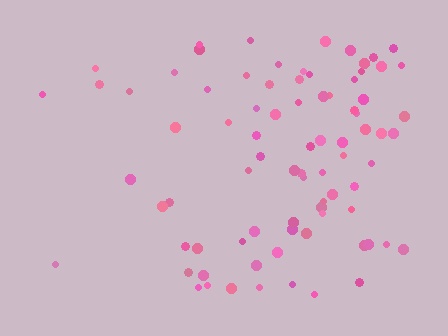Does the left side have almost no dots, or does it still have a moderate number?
Still a moderate number, just noticeably fewer than the right.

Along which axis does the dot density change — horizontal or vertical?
Horizontal.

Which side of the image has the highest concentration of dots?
The right.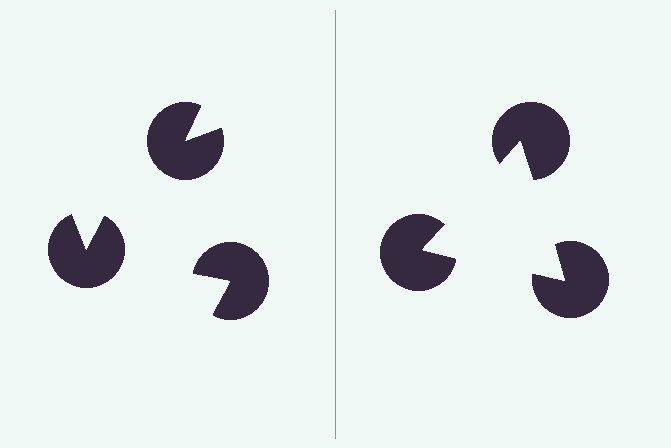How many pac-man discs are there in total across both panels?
6 — 3 on each side.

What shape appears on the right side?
An illusory triangle.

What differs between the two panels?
The pac-man discs are positioned identically on both sides; only the wedge orientations differ. On the right they align to a triangle; on the left they are misaligned.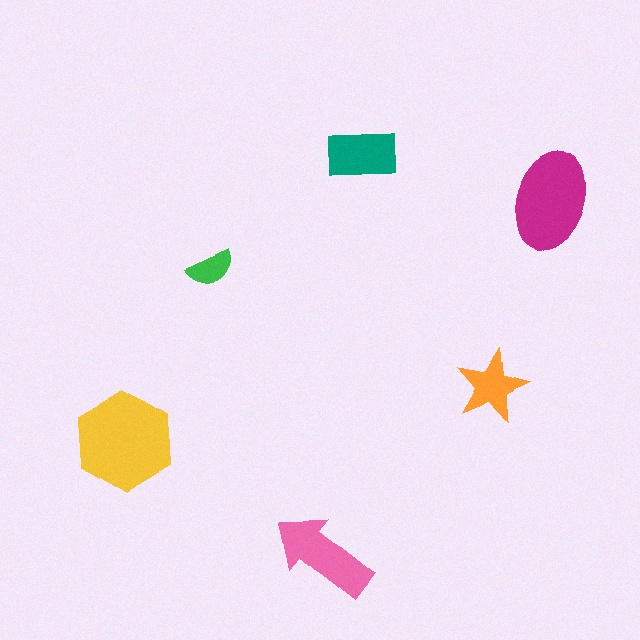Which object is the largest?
The yellow hexagon.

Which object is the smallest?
The green semicircle.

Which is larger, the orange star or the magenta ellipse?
The magenta ellipse.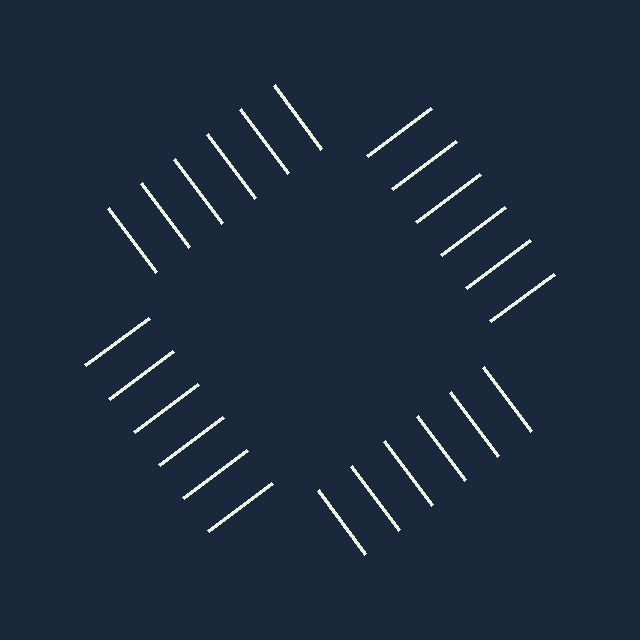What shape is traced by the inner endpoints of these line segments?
An illusory square — the line segments terminate on its edges but no continuous stroke is drawn.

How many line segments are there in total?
24 — 6 along each of the 4 edges.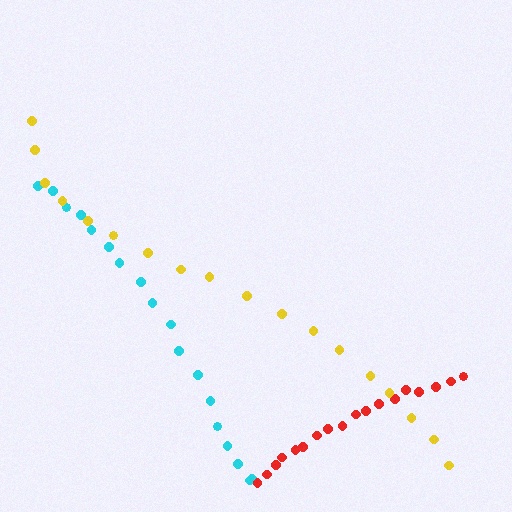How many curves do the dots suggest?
There are 3 distinct paths.